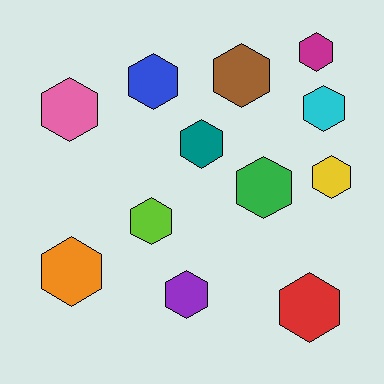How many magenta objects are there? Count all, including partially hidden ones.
There is 1 magenta object.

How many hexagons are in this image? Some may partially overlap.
There are 12 hexagons.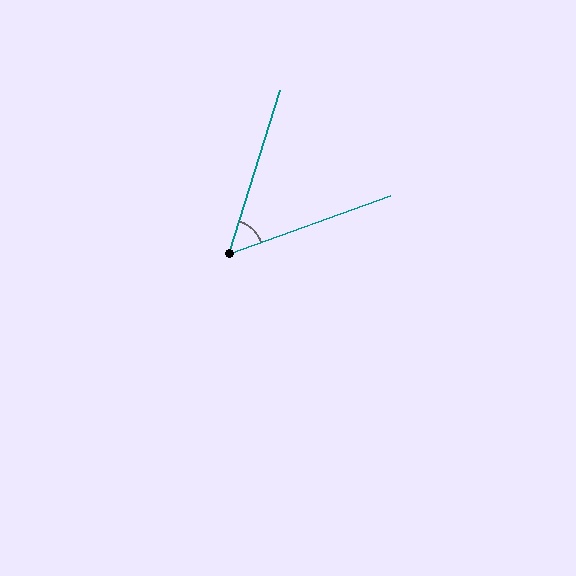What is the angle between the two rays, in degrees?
Approximately 53 degrees.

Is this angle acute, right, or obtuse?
It is acute.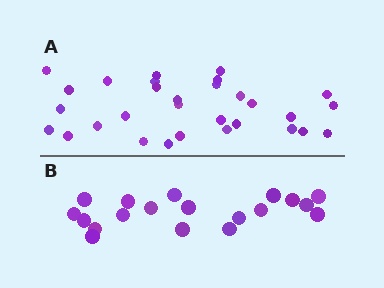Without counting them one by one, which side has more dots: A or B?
Region A (the top region) has more dots.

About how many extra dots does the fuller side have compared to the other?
Region A has roughly 12 or so more dots than region B.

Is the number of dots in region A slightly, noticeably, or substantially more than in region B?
Region A has substantially more. The ratio is roughly 1.6 to 1.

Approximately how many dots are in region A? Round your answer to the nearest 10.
About 30 dots.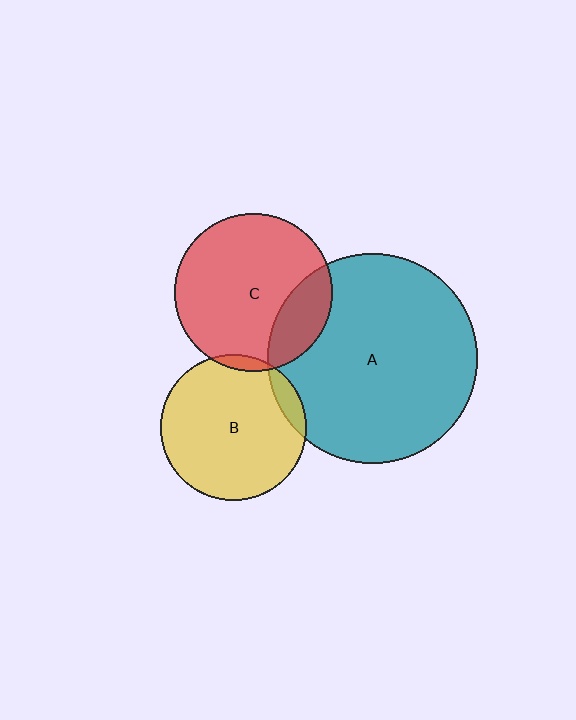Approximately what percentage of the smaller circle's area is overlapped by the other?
Approximately 5%.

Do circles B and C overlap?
Yes.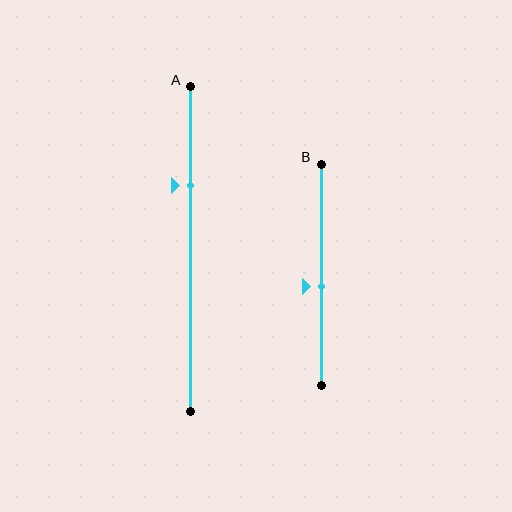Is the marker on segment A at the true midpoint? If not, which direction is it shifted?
No, the marker on segment A is shifted upward by about 20% of the segment length.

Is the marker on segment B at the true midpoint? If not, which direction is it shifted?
No, the marker on segment B is shifted downward by about 5% of the segment length.